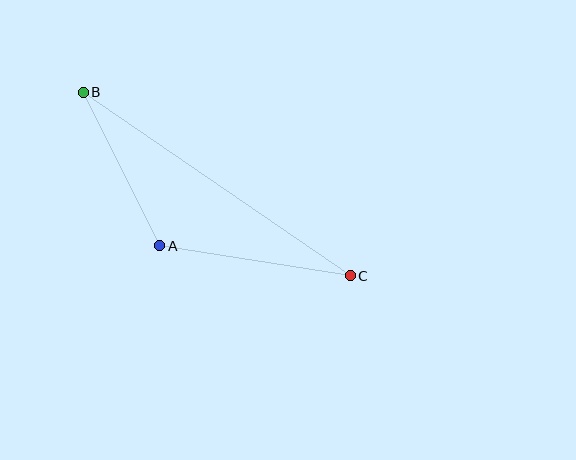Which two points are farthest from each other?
Points B and C are farthest from each other.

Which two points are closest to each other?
Points A and B are closest to each other.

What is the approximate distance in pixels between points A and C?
The distance between A and C is approximately 193 pixels.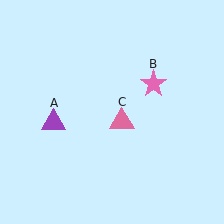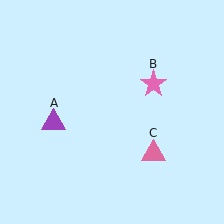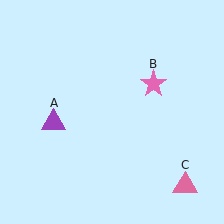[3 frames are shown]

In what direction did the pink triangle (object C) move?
The pink triangle (object C) moved down and to the right.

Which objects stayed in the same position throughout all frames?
Purple triangle (object A) and pink star (object B) remained stationary.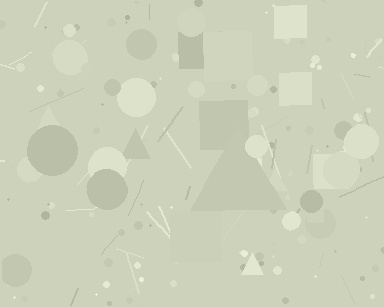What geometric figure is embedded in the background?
A triangle is embedded in the background.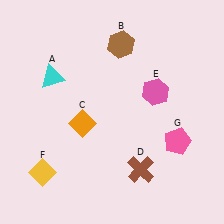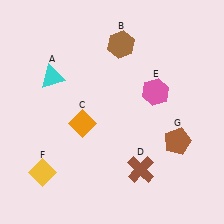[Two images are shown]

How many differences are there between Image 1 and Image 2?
There is 1 difference between the two images.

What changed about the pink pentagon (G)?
In Image 1, G is pink. In Image 2, it changed to brown.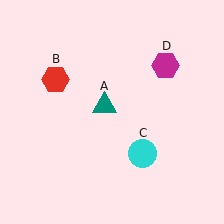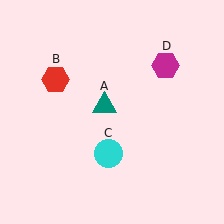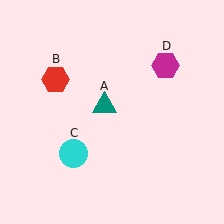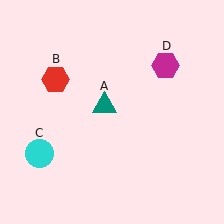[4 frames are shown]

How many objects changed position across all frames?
1 object changed position: cyan circle (object C).